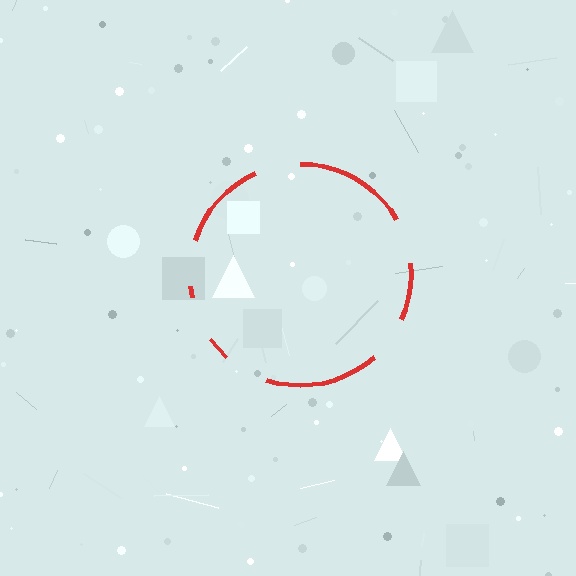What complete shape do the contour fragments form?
The contour fragments form a circle.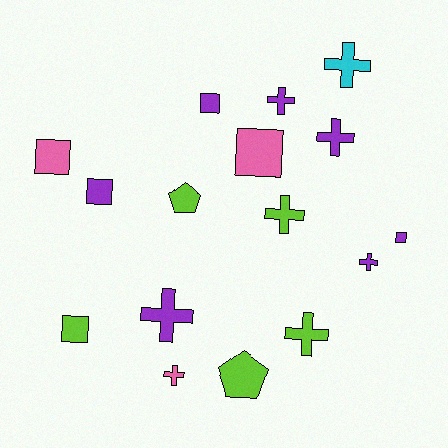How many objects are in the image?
There are 16 objects.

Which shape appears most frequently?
Cross, with 8 objects.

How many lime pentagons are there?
There are 2 lime pentagons.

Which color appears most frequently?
Purple, with 7 objects.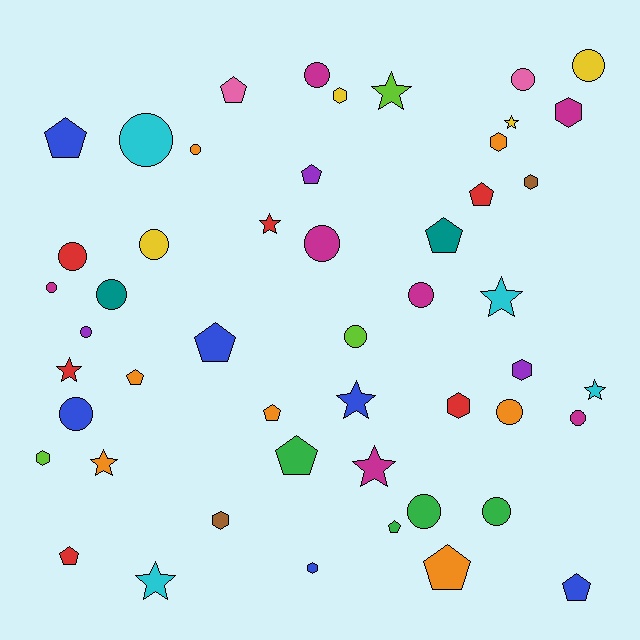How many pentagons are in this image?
There are 13 pentagons.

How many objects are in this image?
There are 50 objects.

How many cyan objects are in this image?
There are 4 cyan objects.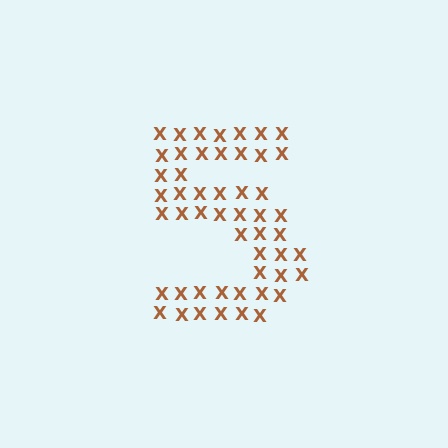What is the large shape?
The large shape is the digit 5.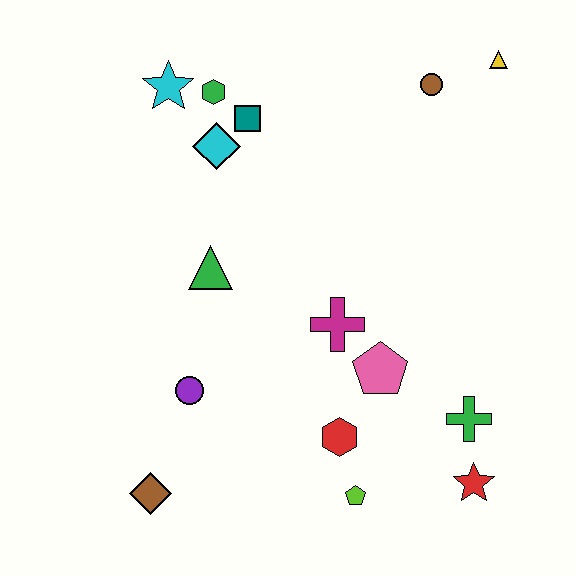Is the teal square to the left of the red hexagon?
Yes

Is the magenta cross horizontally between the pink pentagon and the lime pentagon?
No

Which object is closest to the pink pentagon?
The magenta cross is closest to the pink pentagon.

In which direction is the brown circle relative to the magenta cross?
The brown circle is above the magenta cross.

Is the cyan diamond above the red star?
Yes